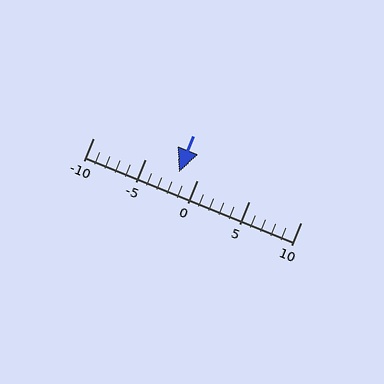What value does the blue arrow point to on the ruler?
The blue arrow points to approximately -2.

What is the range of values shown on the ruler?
The ruler shows values from -10 to 10.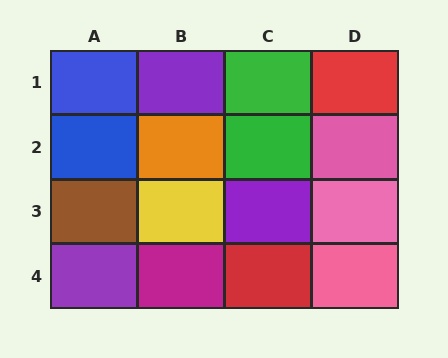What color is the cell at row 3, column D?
Pink.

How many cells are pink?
3 cells are pink.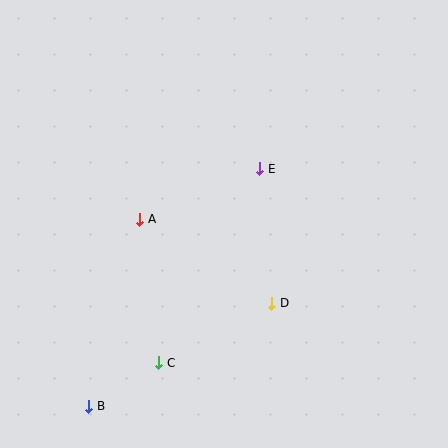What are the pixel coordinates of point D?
Point D is at (272, 303).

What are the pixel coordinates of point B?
Point B is at (89, 406).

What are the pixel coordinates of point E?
Point E is at (260, 169).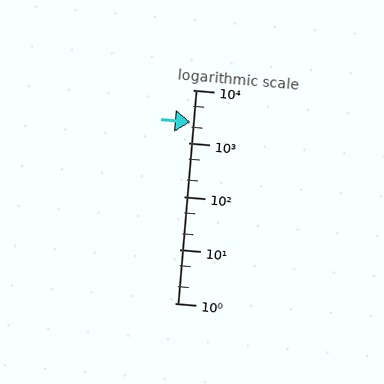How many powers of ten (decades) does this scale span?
The scale spans 4 decades, from 1 to 10000.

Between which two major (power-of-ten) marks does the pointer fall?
The pointer is between 1000 and 10000.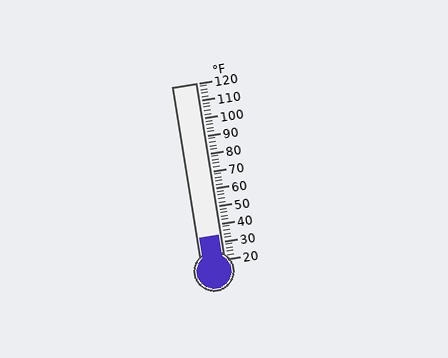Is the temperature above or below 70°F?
The temperature is below 70°F.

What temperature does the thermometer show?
The thermometer shows approximately 34°F.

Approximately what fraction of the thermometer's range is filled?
The thermometer is filled to approximately 15% of its range.